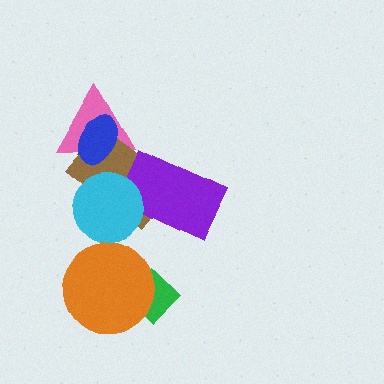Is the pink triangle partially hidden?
Yes, it is partially covered by another shape.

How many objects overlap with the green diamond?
1 object overlaps with the green diamond.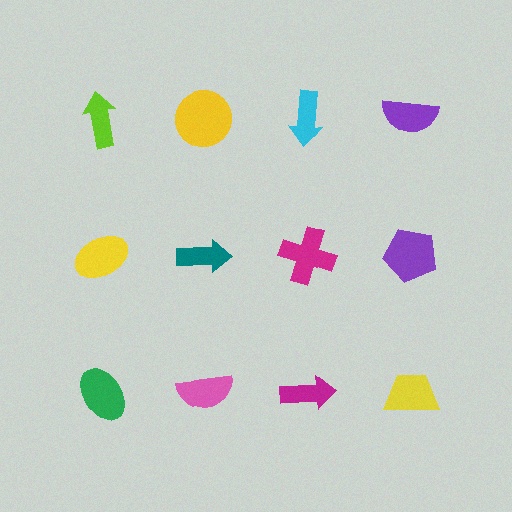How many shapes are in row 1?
4 shapes.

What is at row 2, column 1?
A yellow ellipse.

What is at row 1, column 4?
A purple semicircle.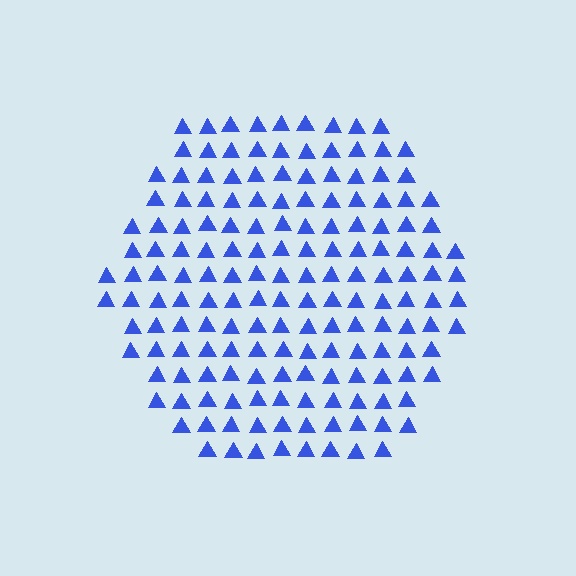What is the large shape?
The large shape is a hexagon.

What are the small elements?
The small elements are triangles.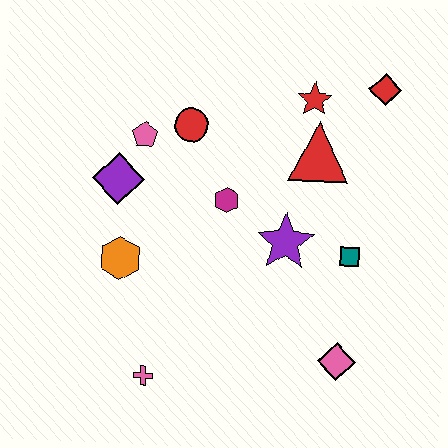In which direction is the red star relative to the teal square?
The red star is above the teal square.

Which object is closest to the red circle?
The pink pentagon is closest to the red circle.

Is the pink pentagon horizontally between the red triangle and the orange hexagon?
Yes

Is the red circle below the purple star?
No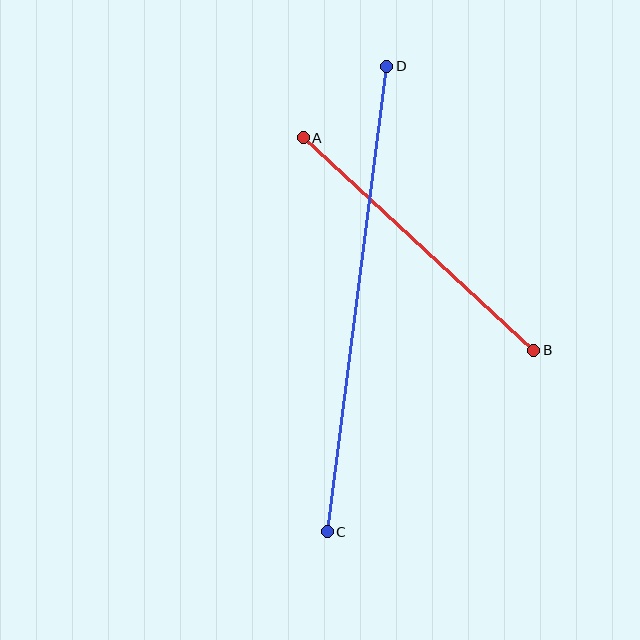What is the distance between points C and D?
The distance is approximately 470 pixels.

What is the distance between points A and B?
The distance is approximately 314 pixels.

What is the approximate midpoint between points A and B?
The midpoint is at approximately (419, 244) pixels.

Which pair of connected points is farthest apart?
Points C and D are farthest apart.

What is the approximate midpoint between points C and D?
The midpoint is at approximately (357, 299) pixels.